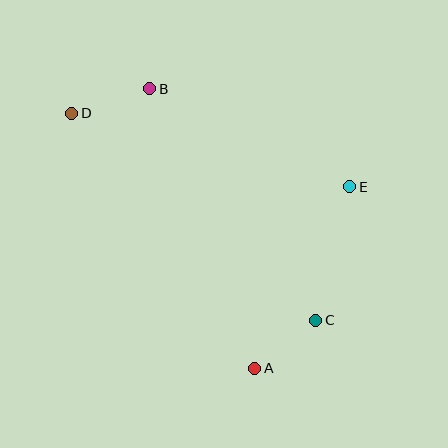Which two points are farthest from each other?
Points C and D are farthest from each other.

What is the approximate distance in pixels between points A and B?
The distance between A and B is approximately 298 pixels.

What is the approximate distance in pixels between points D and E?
The distance between D and E is approximately 288 pixels.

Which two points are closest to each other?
Points A and C are closest to each other.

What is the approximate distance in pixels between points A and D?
The distance between A and D is approximately 314 pixels.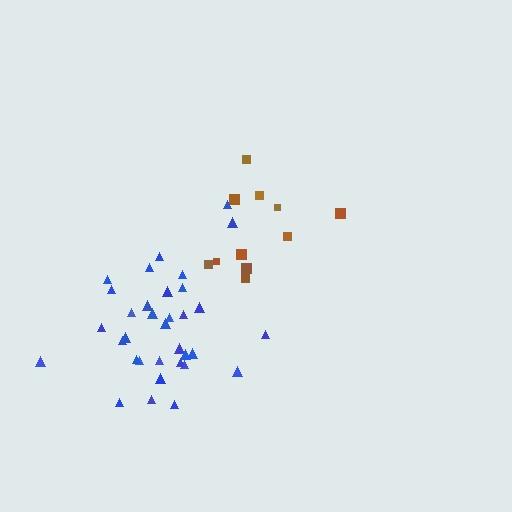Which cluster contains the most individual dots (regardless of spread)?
Blue (34).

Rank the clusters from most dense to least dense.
blue, brown.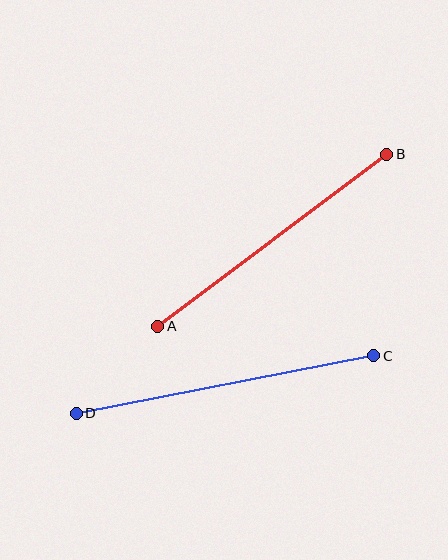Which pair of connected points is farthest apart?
Points C and D are farthest apart.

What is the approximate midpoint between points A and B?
The midpoint is at approximately (272, 240) pixels.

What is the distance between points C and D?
The distance is approximately 303 pixels.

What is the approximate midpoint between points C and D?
The midpoint is at approximately (225, 384) pixels.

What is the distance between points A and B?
The distance is approximately 286 pixels.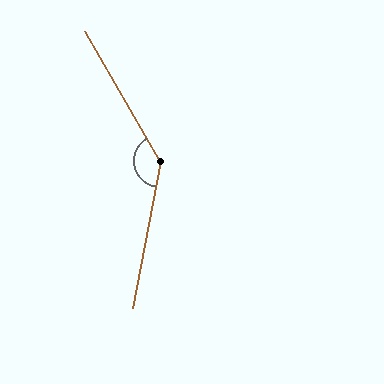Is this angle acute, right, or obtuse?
It is obtuse.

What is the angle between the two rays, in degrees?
Approximately 139 degrees.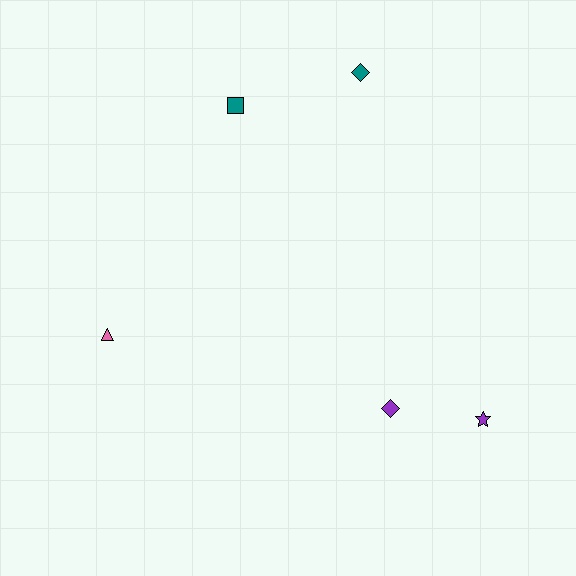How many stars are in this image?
There is 1 star.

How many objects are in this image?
There are 5 objects.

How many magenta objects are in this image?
There are no magenta objects.